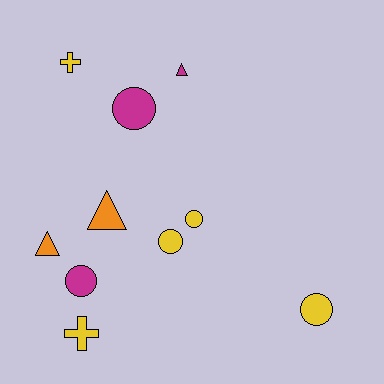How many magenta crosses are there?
There are no magenta crosses.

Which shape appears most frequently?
Circle, with 5 objects.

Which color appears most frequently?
Yellow, with 5 objects.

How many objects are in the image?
There are 10 objects.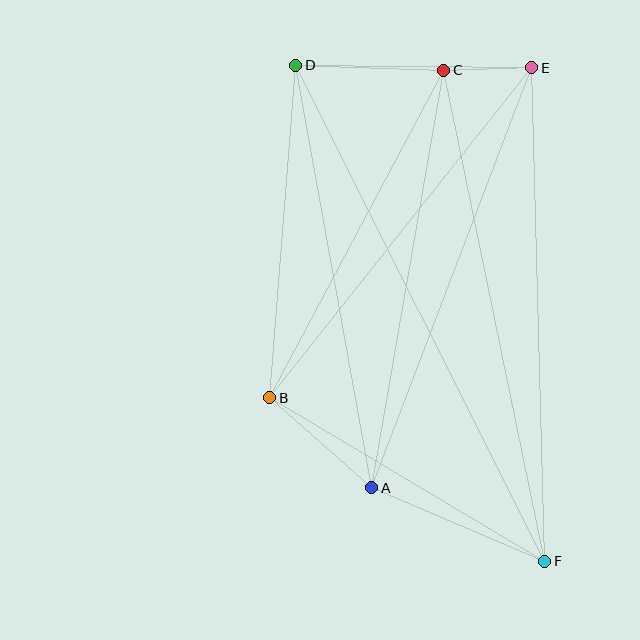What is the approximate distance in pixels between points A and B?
The distance between A and B is approximately 136 pixels.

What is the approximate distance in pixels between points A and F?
The distance between A and F is approximately 188 pixels.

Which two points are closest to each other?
Points C and E are closest to each other.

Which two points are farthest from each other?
Points D and F are farthest from each other.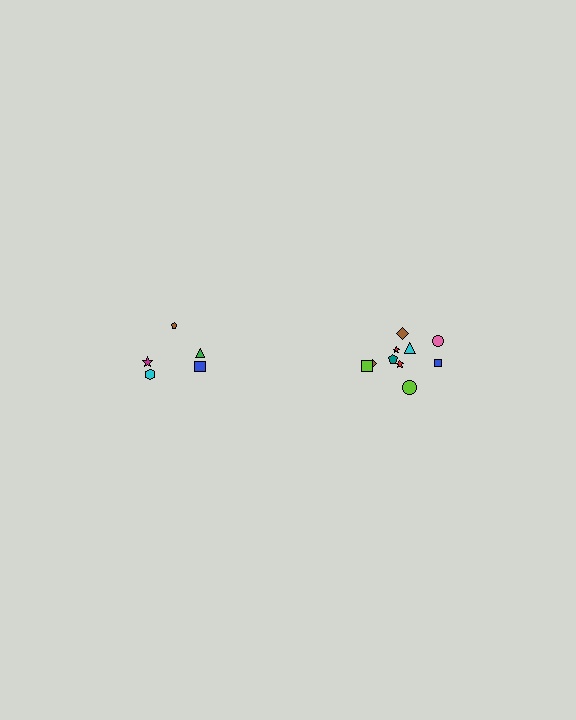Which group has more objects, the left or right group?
The right group.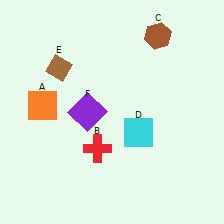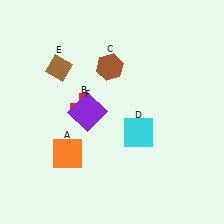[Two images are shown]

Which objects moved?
The objects that moved are: the orange square (A), the red cross (B), the brown hexagon (C).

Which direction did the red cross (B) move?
The red cross (B) moved up.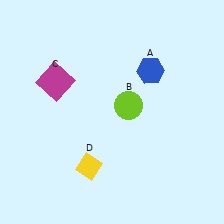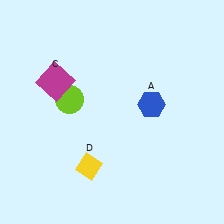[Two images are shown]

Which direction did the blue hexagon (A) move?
The blue hexagon (A) moved down.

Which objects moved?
The objects that moved are: the blue hexagon (A), the lime circle (B).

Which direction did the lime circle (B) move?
The lime circle (B) moved left.